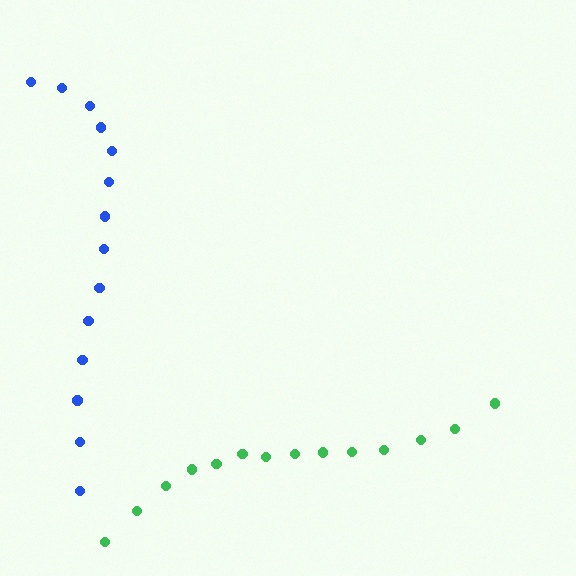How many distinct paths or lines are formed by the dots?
There are 2 distinct paths.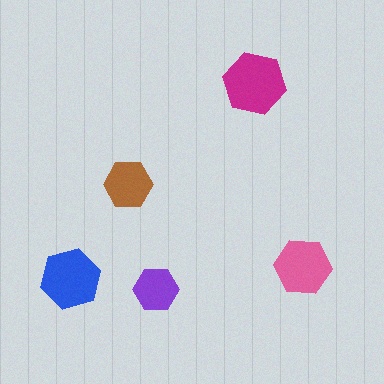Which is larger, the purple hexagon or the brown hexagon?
The brown one.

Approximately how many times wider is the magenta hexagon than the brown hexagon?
About 1.5 times wider.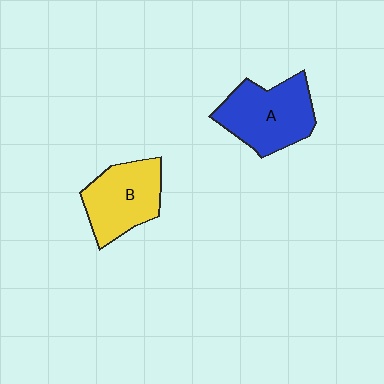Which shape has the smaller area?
Shape B (yellow).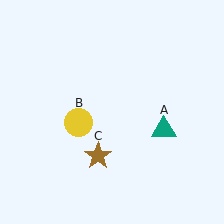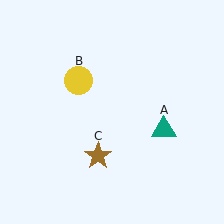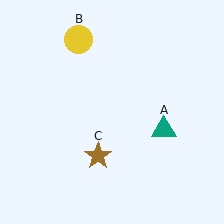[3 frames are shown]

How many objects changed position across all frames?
1 object changed position: yellow circle (object B).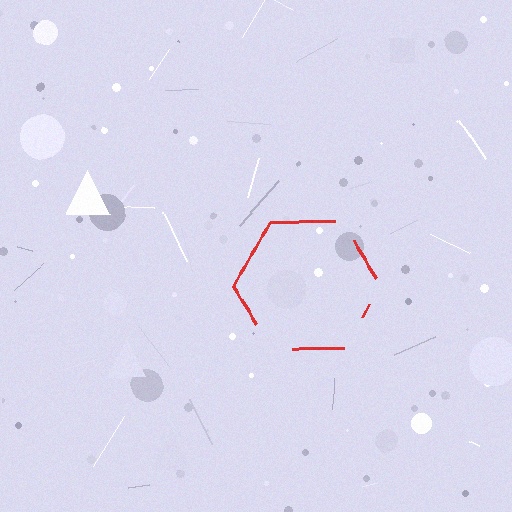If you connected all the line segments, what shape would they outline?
They would outline a hexagon.